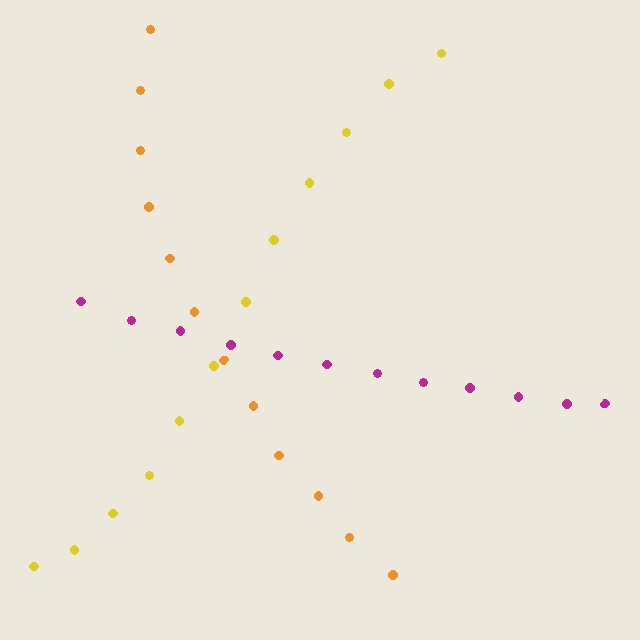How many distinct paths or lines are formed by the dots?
There are 3 distinct paths.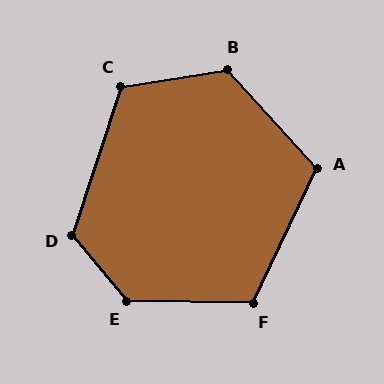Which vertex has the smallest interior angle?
A, at approximately 112 degrees.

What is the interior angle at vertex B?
Approximately 123 degrees (obtuse).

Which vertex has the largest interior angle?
E, at approximately 130 degrees.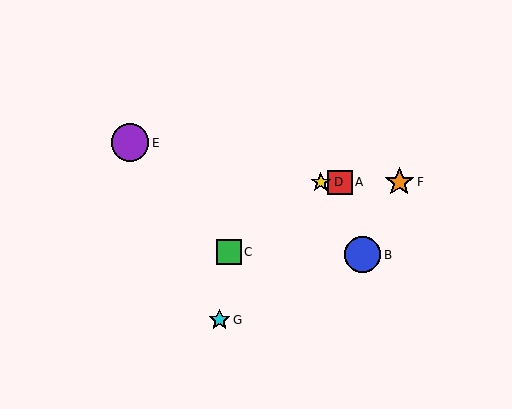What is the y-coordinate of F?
Object F is at y≈182.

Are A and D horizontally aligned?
Yes, both are at y≈182.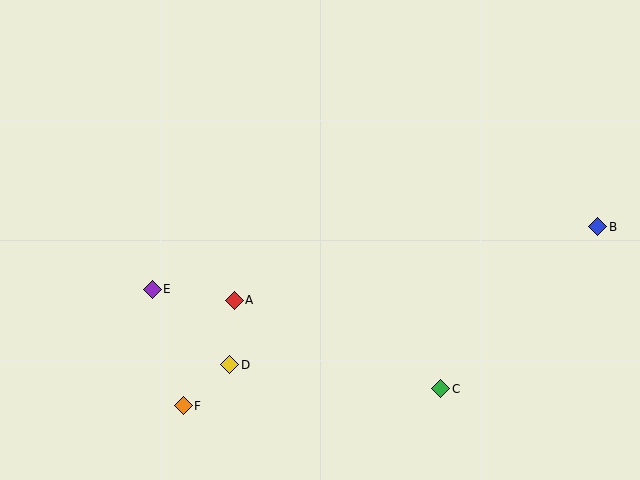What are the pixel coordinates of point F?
Point F is at (183, 406).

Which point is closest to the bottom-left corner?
Point F is closest to the bottom-left corner.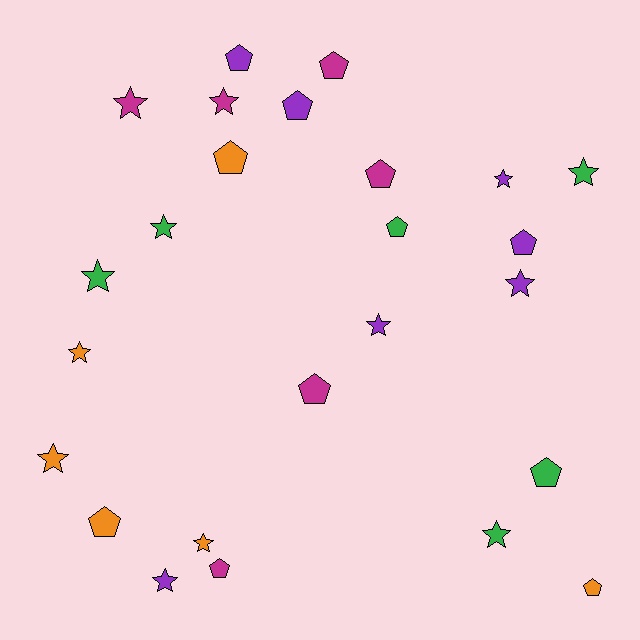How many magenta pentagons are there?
There are 4 magenta pentagons.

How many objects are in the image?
There are 25 objects.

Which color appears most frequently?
Purple, with 7 objects.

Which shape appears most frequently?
Star, with 13 objects.